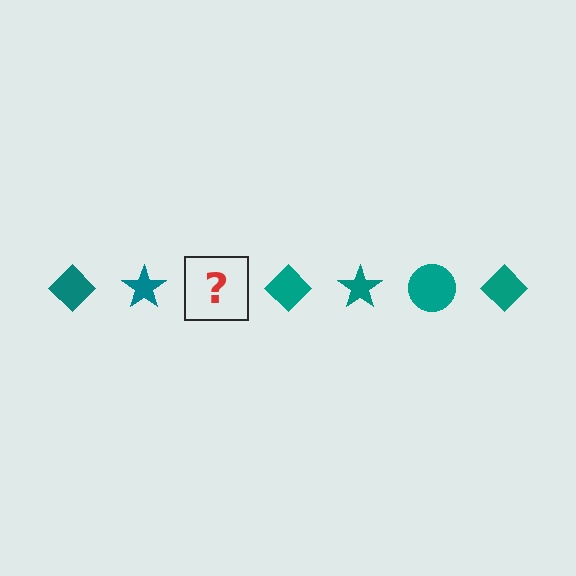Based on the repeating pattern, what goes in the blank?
The blank should be a teal circle.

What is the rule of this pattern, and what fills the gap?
The rule is that the pattern cycles through diamond, star, circle shapes in teal. The gap should be filled with a teal circle.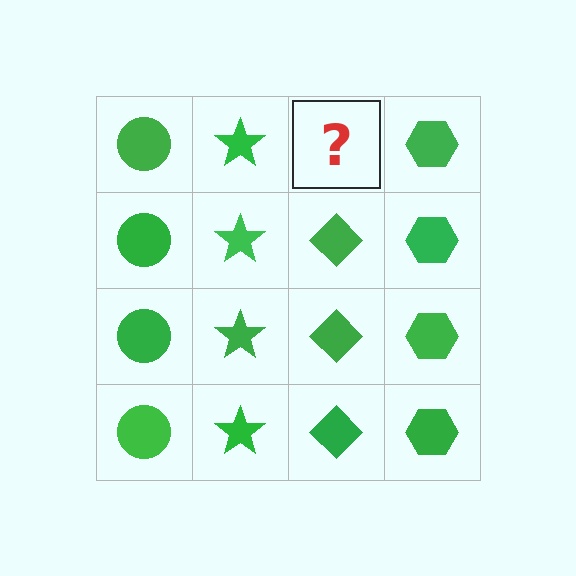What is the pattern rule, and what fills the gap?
The rule is that each column has a consistent shape. The gap should be filled with a green diamond.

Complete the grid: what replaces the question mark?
The question mark should be replaced with a green diamond.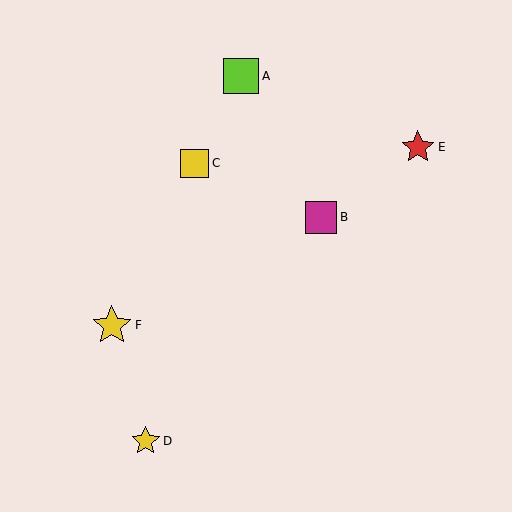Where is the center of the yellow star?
The center of the yellow star is at (112, 325).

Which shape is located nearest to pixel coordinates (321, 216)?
The magenta square (labeled B) at (321, 217) is nearest to that location.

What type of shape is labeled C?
Shape C is a yellow square.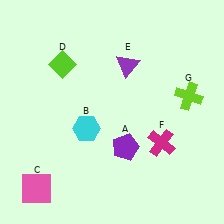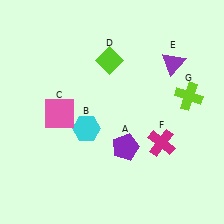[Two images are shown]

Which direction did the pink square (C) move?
The pink square (C) moved up.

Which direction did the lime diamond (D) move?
The lime diamond (D) moved right.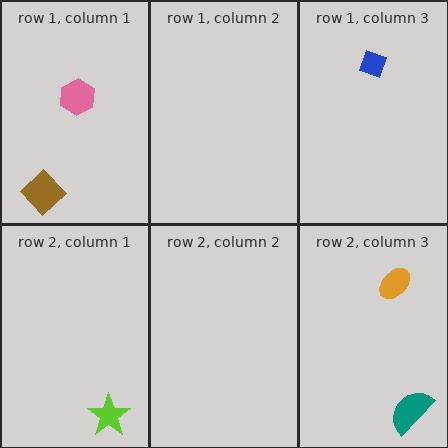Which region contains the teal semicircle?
The row 2, column 3 region.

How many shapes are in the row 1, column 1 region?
2.